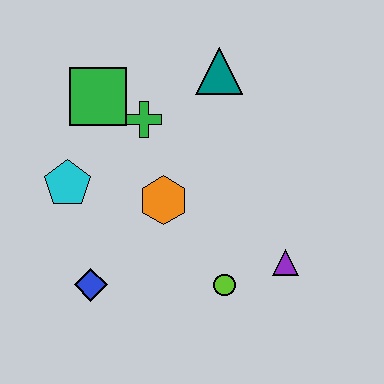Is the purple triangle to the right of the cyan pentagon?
Yes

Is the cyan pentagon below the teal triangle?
Yes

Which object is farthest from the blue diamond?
The teal triangle is farthest from the blue diamond.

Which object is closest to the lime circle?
The purple triangle is closest to the lime circle.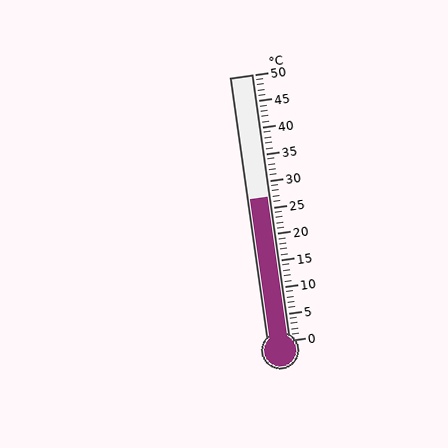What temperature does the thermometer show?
The thermometer shows approximately 27°C.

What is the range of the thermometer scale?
The thermometer scale ranges from 0°C to 50°C.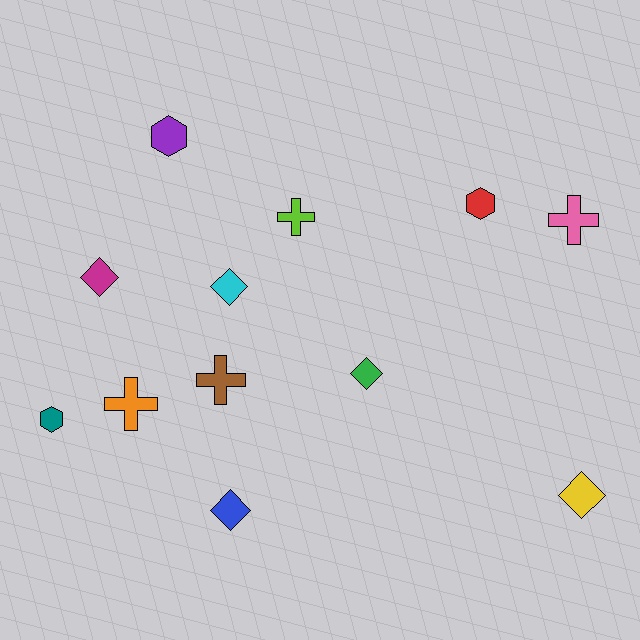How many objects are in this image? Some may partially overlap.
There are 12 objects.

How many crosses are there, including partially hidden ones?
There are 4 crosses.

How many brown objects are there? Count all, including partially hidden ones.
There is 1 brown object.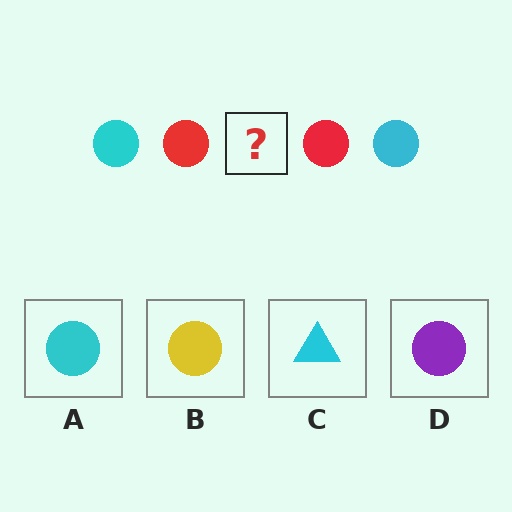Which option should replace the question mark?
Option A.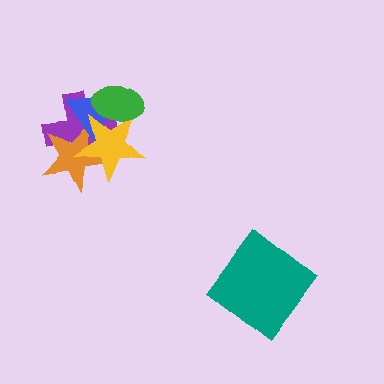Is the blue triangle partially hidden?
Yes, it is partially covered by another shape.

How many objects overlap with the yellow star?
4 objects overlap with the yellow star.